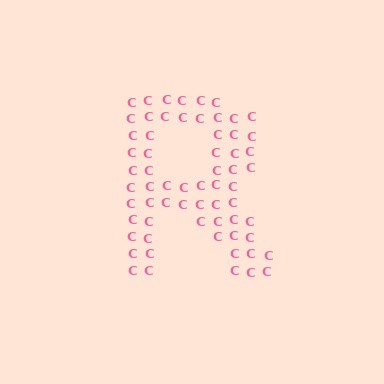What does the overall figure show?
The overall figure shows the letter R.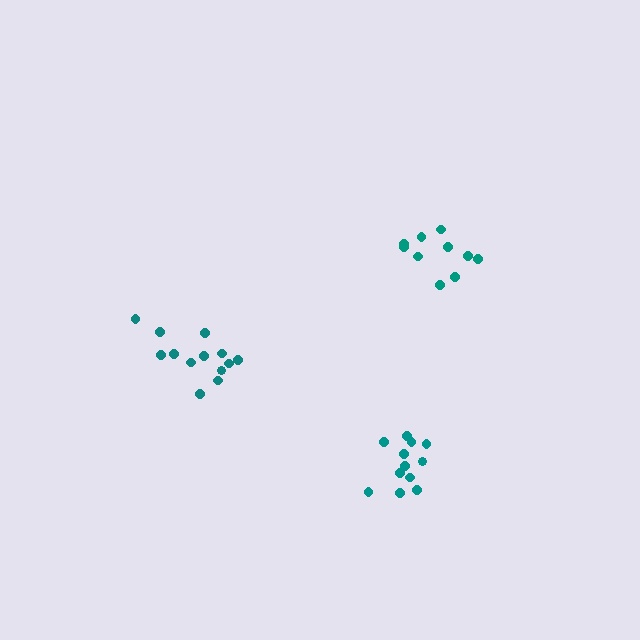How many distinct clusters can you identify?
There are 3 distinct clusters.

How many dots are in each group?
Group 1: 13 dots, Group 2: 12 dots, Group 3: 10 dots (35 total).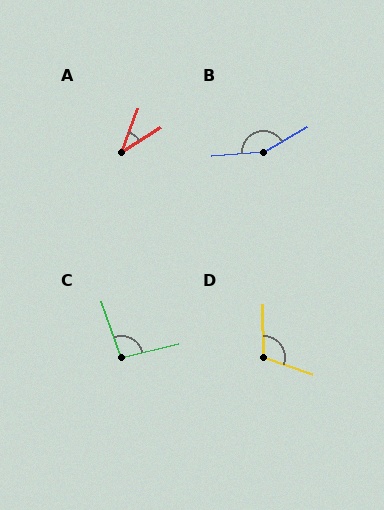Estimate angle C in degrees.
Approximately 95 degrees.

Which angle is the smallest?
A, at approximately 38 degrees.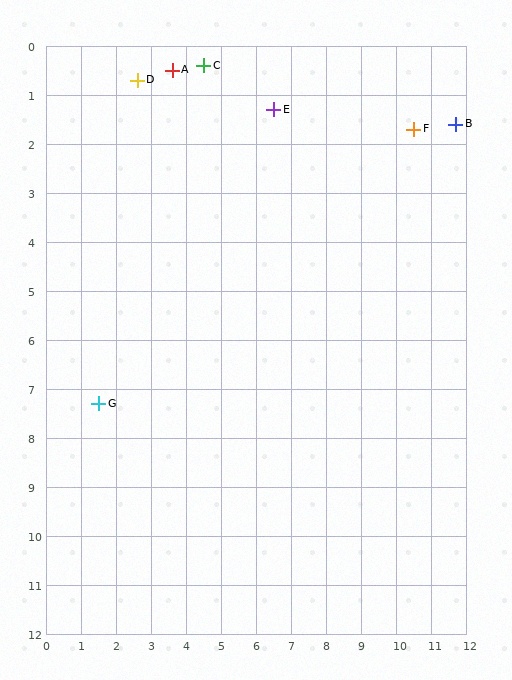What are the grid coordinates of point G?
Point G is at approximately (1.5, 7.3).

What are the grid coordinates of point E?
Point E is at approximately (6.5, 1.3).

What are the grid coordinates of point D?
Point D is at approximately (2.6, 0.7).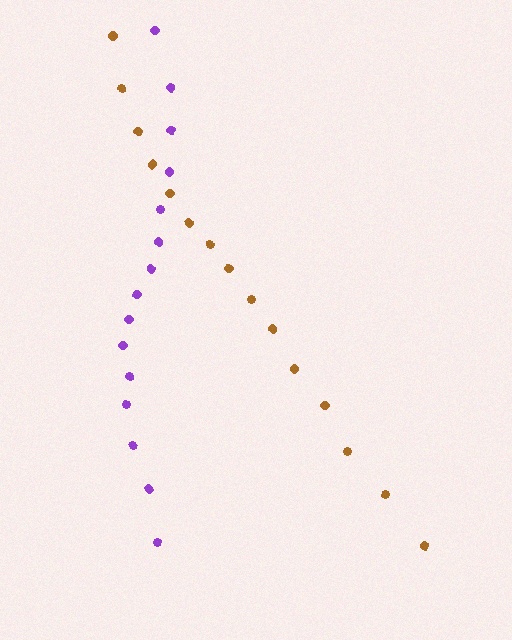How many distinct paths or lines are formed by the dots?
There are 2 distinct paths.